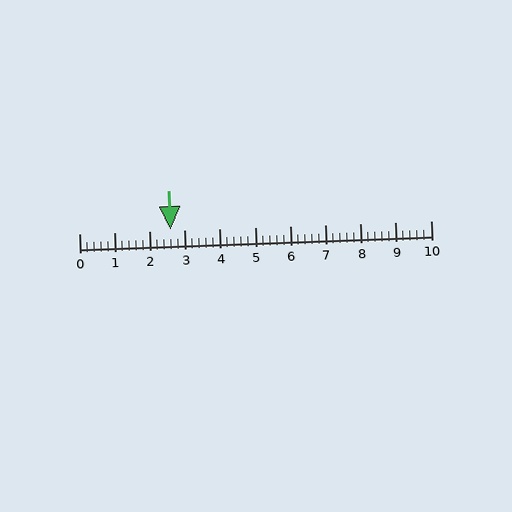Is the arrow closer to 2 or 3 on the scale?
The arrow is closer to 3.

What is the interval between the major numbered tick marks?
The major tick marks are spaced 1 units apart.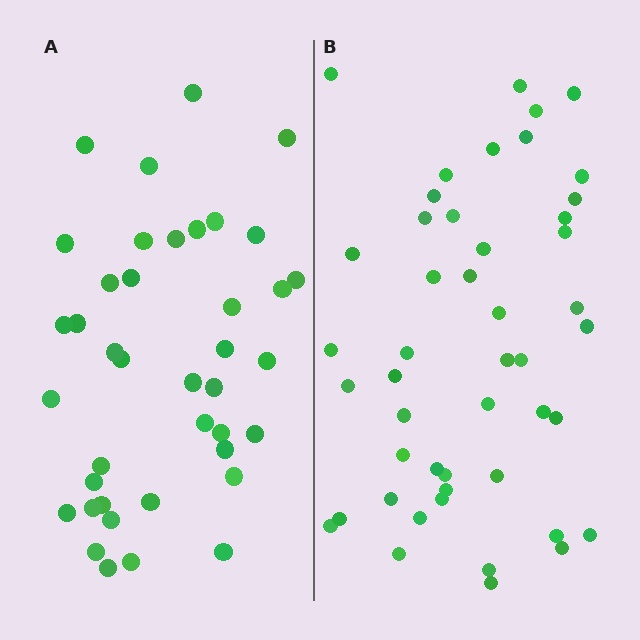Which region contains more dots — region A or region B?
Region B (the right region) has more dots.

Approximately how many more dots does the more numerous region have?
Region B has roughly 8 or so more dots than region A.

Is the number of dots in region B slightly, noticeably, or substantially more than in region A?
Region B has only slightly more — the two regions are fairly close. The ratio is roughly 1.2 to 1.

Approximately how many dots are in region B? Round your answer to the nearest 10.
About 50 dots. (The exact count is 47, which rounds to 50.)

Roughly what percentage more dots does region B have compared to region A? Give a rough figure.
About 20% more.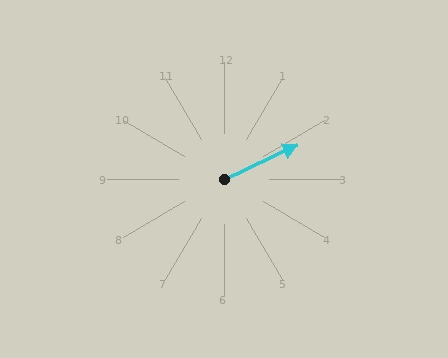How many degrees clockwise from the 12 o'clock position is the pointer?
Approximately 65 degrees.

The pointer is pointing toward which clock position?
Roughly 2 o'clock.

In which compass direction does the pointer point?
Northeast.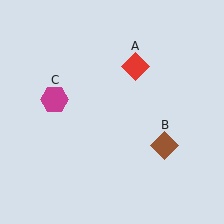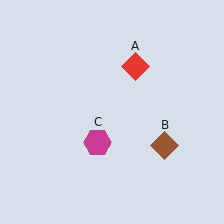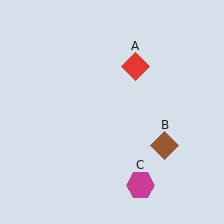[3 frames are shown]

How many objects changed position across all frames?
1 object changed position: magenta hexagon (object C).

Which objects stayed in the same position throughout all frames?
Red diamond (object A) and brown diamond (object B) remained stationary.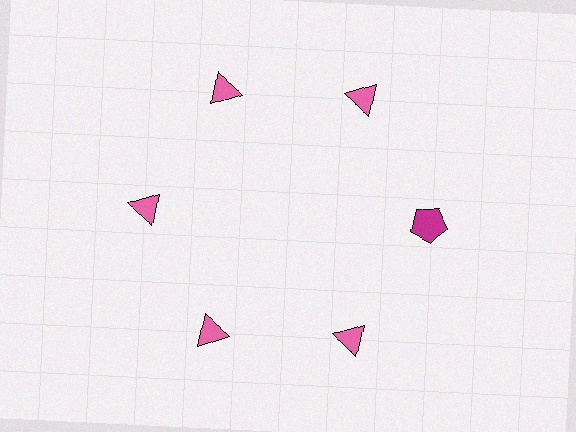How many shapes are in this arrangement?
There are 6 shapes arranged in a ring pattern.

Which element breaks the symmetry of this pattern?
The magenta pentagon at roughly the 3 o'clock position breaks the symmetry. All other shapes are pink triangles.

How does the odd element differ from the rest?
It differs in both color (magenta instead of pink) and shape (pentagon instead of triangle).